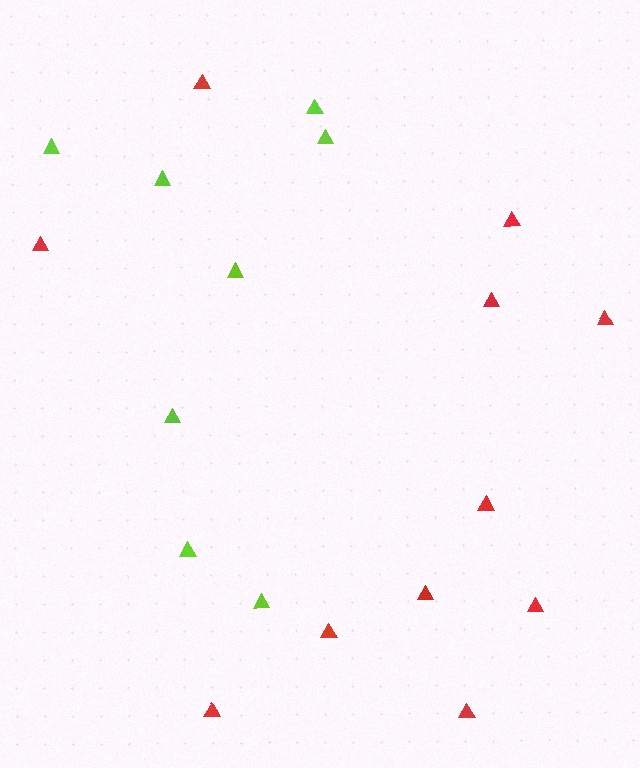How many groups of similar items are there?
There are 2 groups: one group of red triangles (11) and one group of lime triangles (8).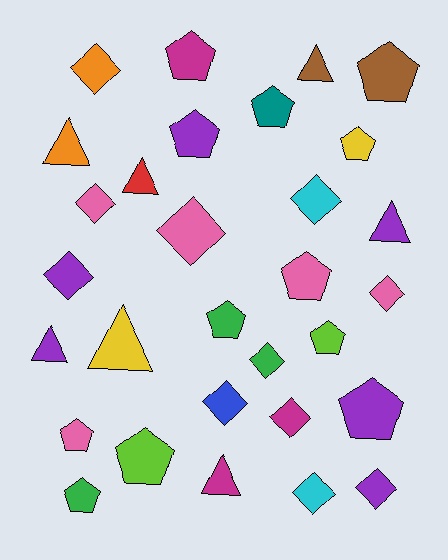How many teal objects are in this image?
There is 1 teal object.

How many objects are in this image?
There are 30 objects.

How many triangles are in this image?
There are 7 triangles.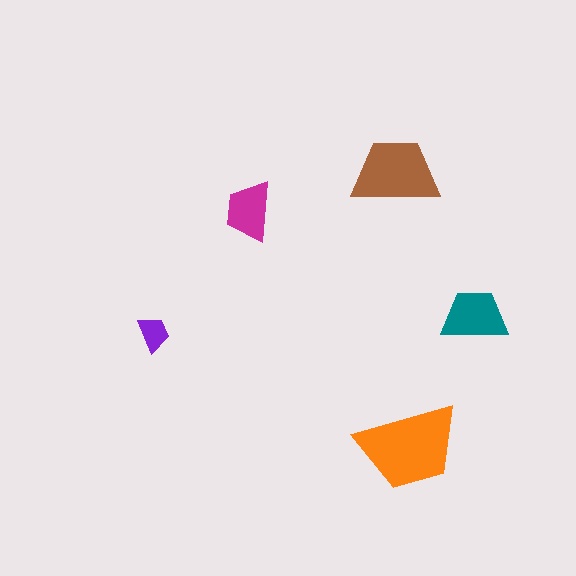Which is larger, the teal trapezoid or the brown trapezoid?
The brown one.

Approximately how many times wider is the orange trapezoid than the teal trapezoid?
About 1.5 times wider.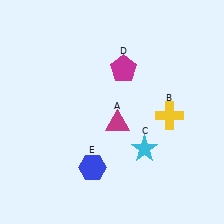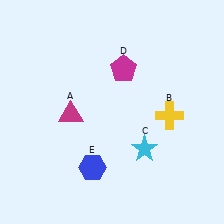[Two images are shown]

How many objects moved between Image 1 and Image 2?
1 object moved between the two images.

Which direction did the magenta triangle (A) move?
The magenta triangle (A) moved left.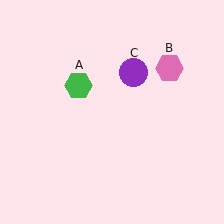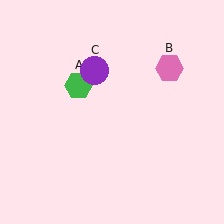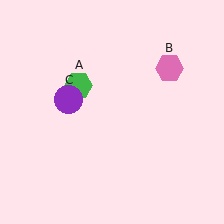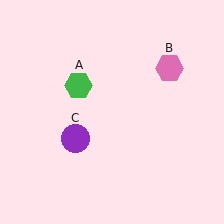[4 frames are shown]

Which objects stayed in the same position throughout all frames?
Green hexagon (object A) and pink hexagon (object B) remained stationary.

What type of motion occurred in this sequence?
The purple circle (object C) rotated counterclockwise around the center of the scene.